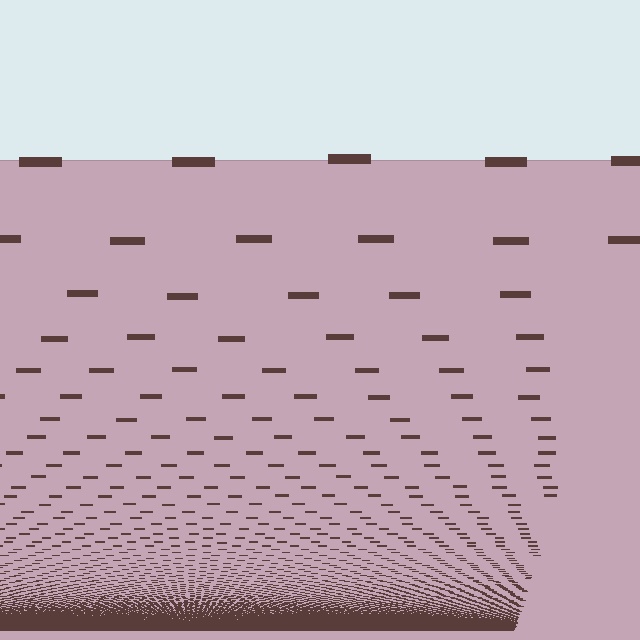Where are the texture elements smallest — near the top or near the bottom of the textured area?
Near the bottom.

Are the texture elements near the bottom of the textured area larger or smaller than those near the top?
Smaller. The gradient is inverted — elements near the bottom are smaller and denser.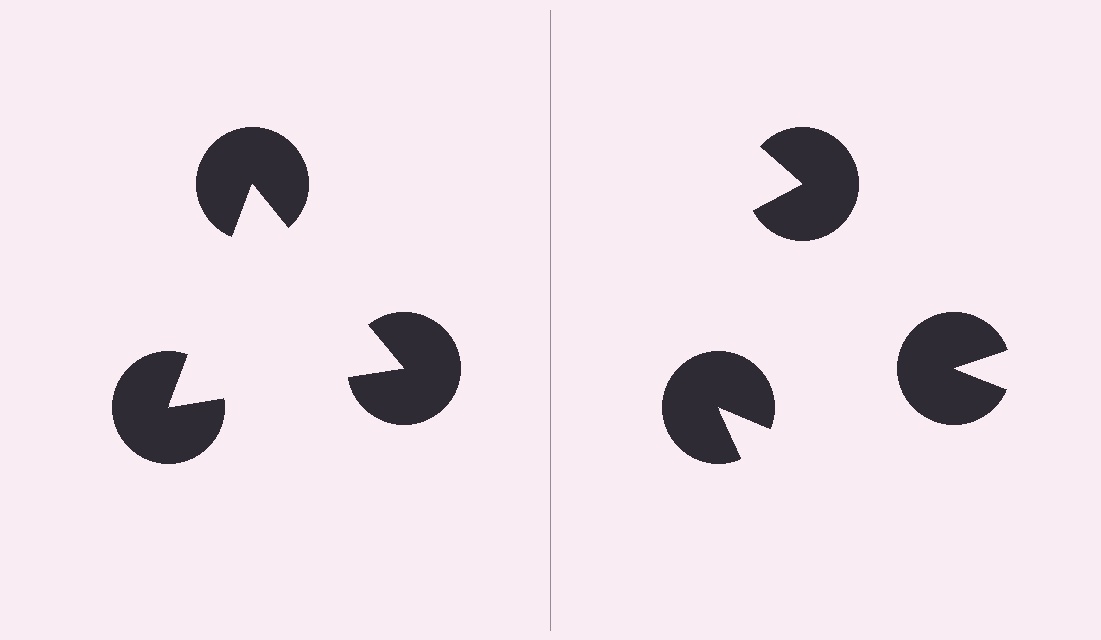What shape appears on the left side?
An illusory triangle.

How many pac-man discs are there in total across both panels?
6 — 3 on each side.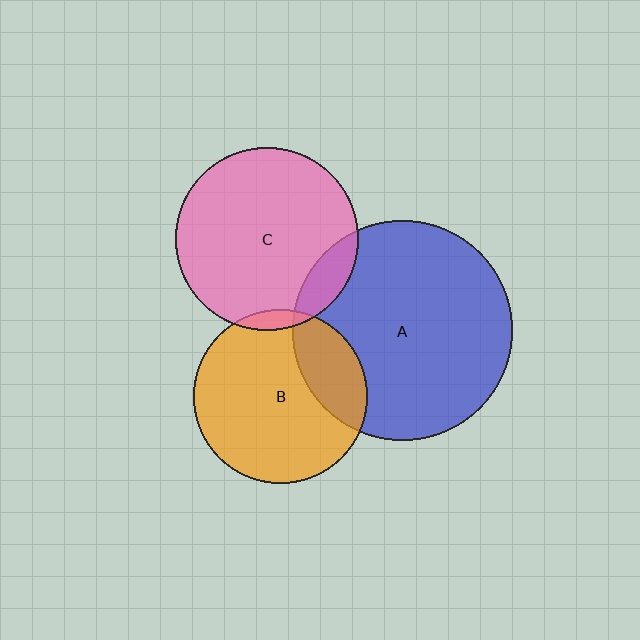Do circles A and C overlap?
Yes.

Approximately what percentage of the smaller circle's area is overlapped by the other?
Approximately 10%.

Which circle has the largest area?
Circle A (blue).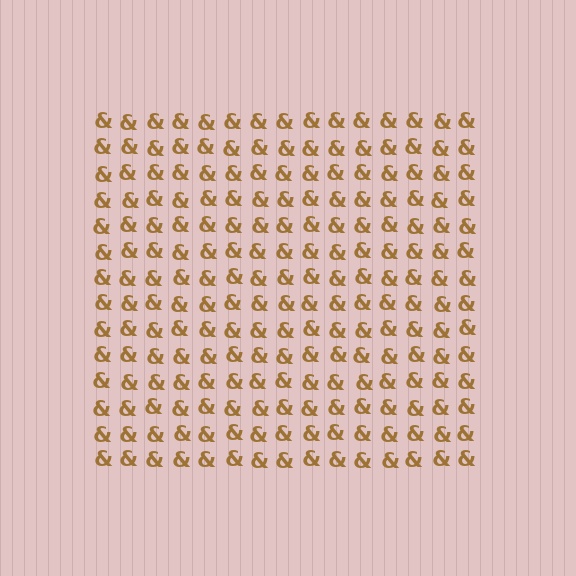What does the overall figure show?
The overall figure shows a square.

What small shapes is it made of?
It is made of small ampersands.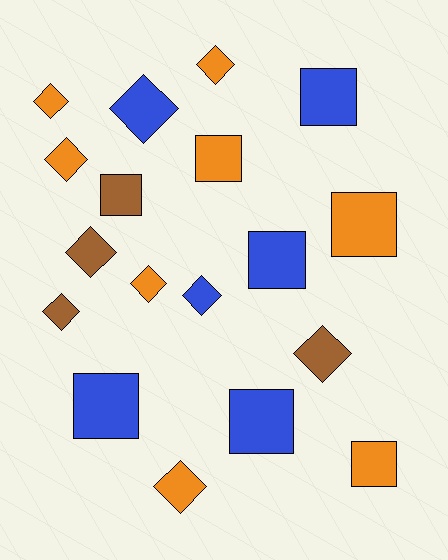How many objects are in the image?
There are 18 objects.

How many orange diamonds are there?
There are 5 orange diamonds.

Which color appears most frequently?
Orange, with 8 objects.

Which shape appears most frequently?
Diamond, with 10 objects.